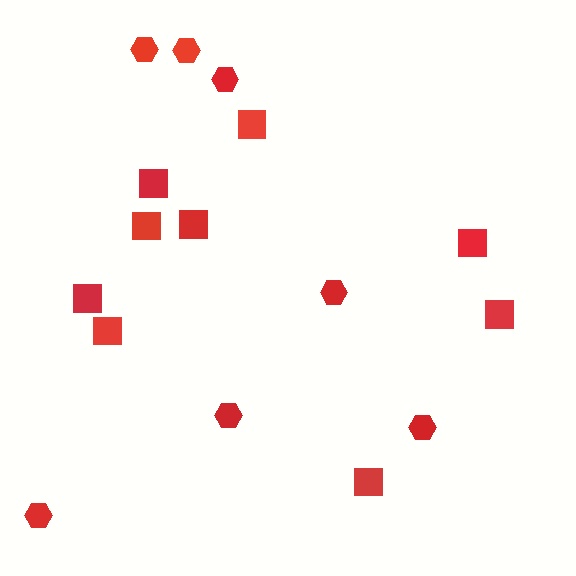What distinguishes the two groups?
There are 2 groups: one group of squares (9) and one group of hexagons (7).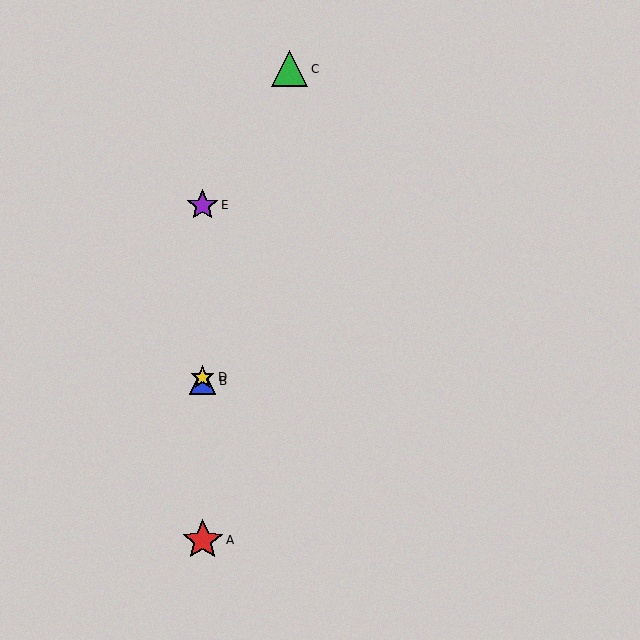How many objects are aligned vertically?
4 objects (A, B, D, E) are aligned vertically.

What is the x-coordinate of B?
Object B is at x≈203.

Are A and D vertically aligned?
Yes, both are at x≈203.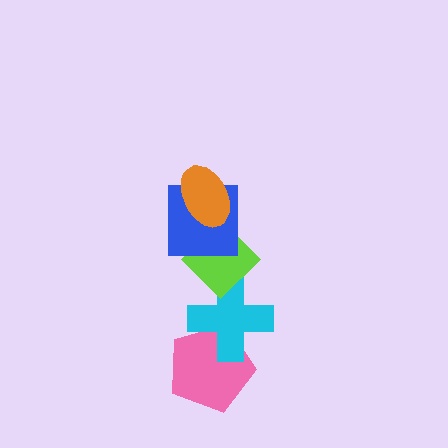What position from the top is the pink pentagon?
The pink pentagon is 5th from the top.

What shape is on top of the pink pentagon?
The cyan cross is on top of the pink pentagon.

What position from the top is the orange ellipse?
The orange ellipse is 1st from the top.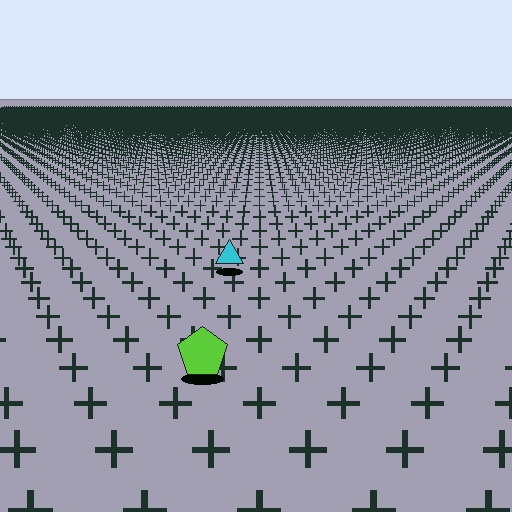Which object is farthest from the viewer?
The cyan triangle is farthest from the viewer. It appears smaller and the ground texture around it is denser.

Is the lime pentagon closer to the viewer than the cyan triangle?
Yes. The lime pentagon is closer — you can tell from the texture gradient: the ground texture is coarser near it.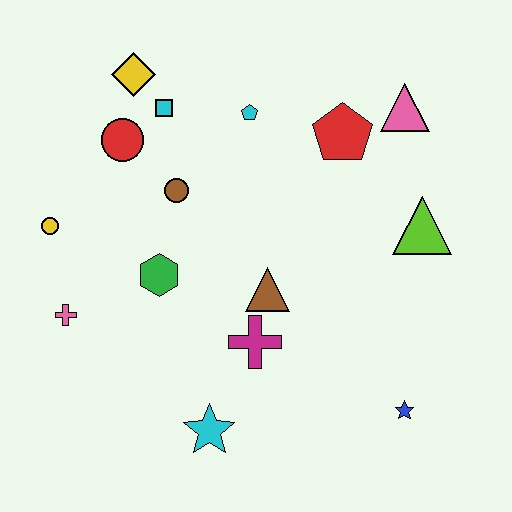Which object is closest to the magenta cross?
The brown triangle is closest to the magenta cross.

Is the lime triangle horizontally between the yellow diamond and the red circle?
No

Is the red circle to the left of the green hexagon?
Yes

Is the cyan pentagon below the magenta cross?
No